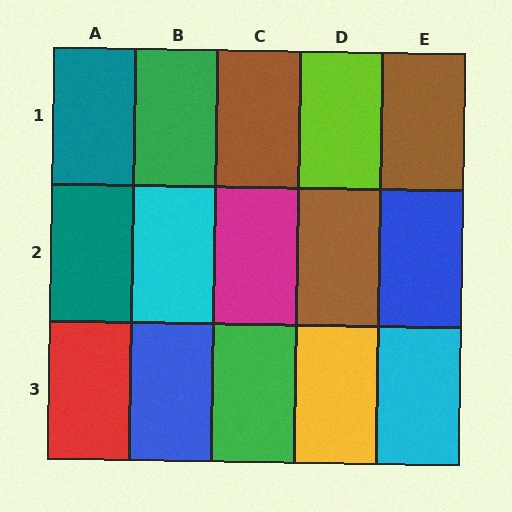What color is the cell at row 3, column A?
Red.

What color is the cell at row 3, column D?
Yellow.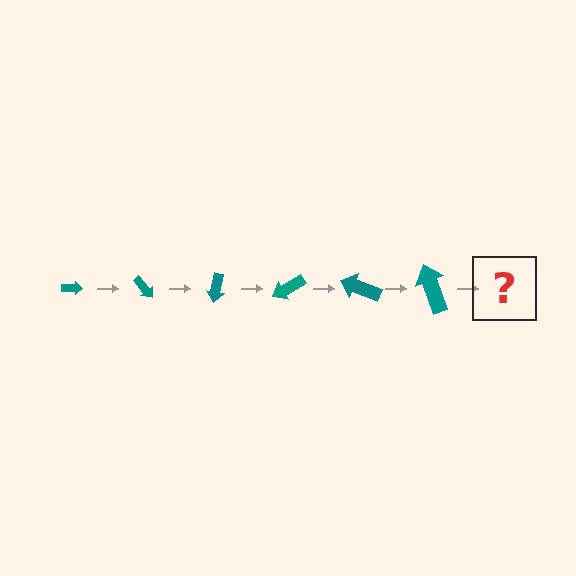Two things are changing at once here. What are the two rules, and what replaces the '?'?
The two rules are that the arrow grows larger each step and it rotates 50 degrees each step. The '?' should be an arrow, larger than the previous one and rotated 300 degrees from the start.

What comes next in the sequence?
The next element should be an arrow, larger than the previous one and rotated 300 degrees from the start.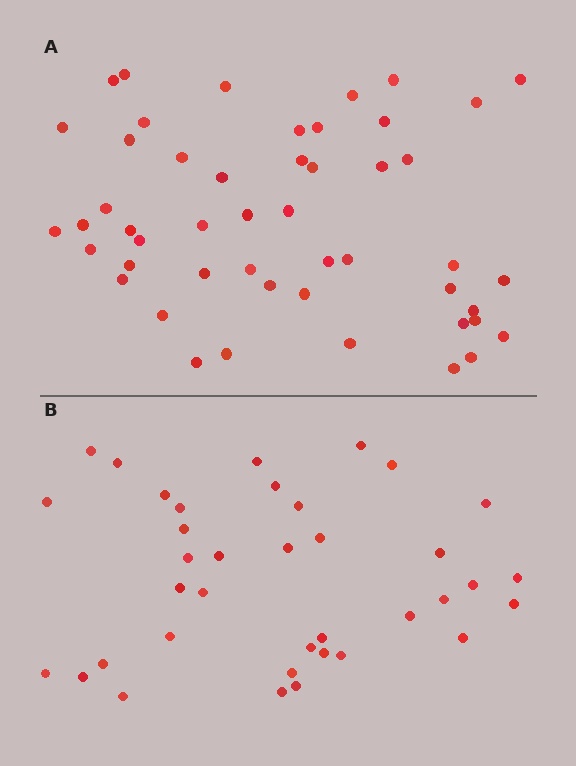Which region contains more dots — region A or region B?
Region A (the top region) has more dots.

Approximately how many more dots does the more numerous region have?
Region A has roughly 12 or so more dots than region B.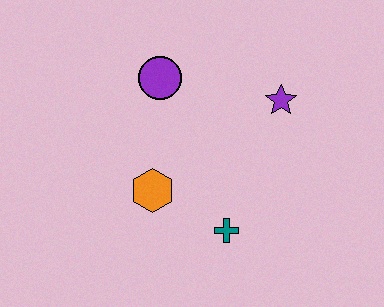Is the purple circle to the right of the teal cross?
No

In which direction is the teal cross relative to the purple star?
The teal cross is below the purple star.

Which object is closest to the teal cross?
The orange hexagon is closest to the teal cross.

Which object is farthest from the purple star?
The orange hexagon is farthest from the purple star.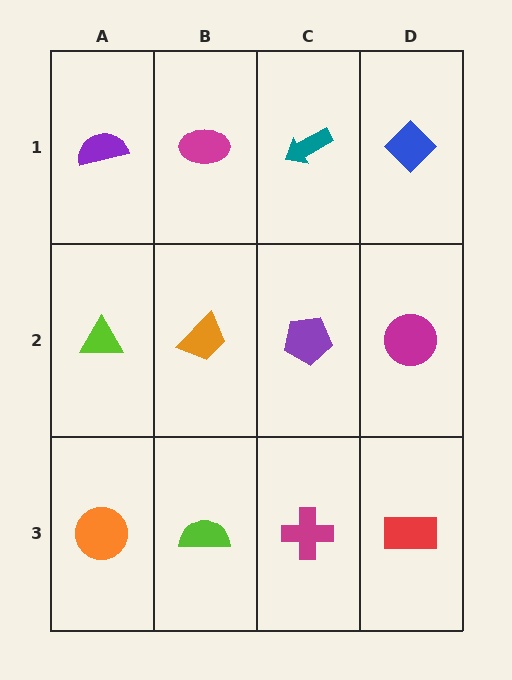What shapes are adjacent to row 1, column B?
An orange trapezoid (row 2, column B), a purple semicircle (row 1, column A), a teal arrow (row 1, column C).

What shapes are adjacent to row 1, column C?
A purple pentagon (row 2, column C), a magenta ellipse (row 1, column B), a blue diamond (row 1, column D).